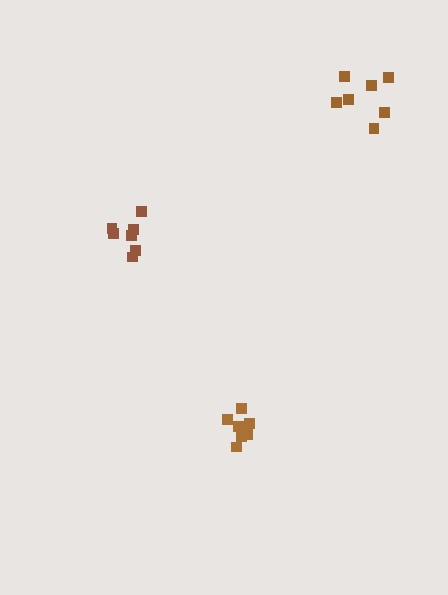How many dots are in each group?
Group 1: 8 dots, Group 2: 7 dots, Group 3: 7 dots (22 total).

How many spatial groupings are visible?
There are 3 spatial groupings.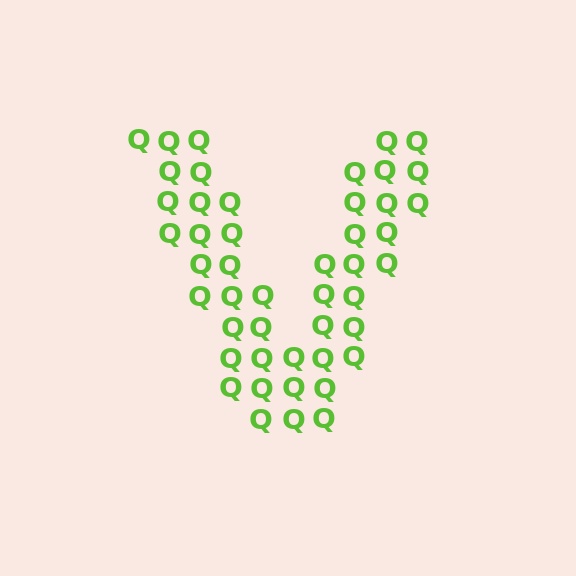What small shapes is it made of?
It is made of small letter Q's.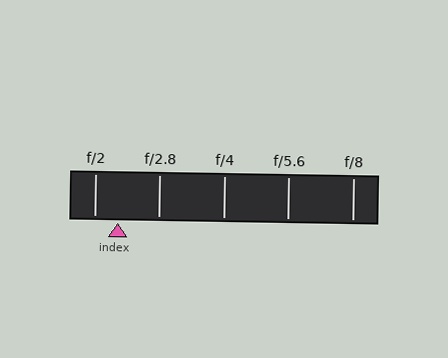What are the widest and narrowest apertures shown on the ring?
The widest aperture shown is f/2 and the narrowest is f/8.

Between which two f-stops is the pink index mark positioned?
The index mark is between f/2 and f/2.8.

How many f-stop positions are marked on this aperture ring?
There are 5 f-stop positions marked.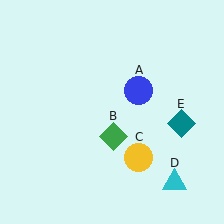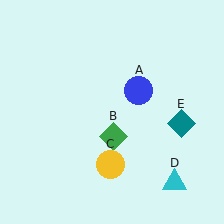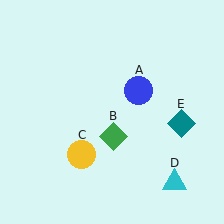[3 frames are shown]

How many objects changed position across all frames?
1 object changed position: yellow circle (object C).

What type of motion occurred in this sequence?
The yellow circle (object C) rotated clockwise around the center of the scene.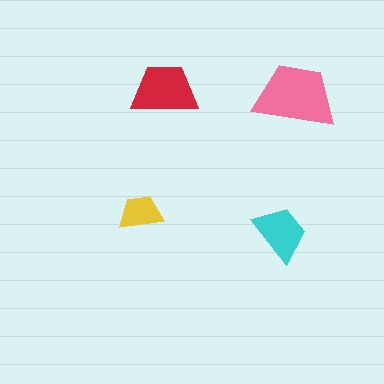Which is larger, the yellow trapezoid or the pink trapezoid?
The pink one.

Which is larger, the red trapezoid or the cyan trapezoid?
The red one.